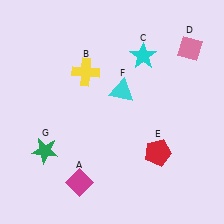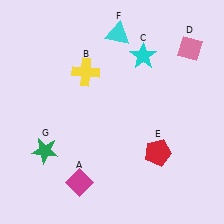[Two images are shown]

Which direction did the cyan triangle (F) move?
The cyan triangle (F) moved up.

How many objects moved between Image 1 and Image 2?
1 object moved between the two images.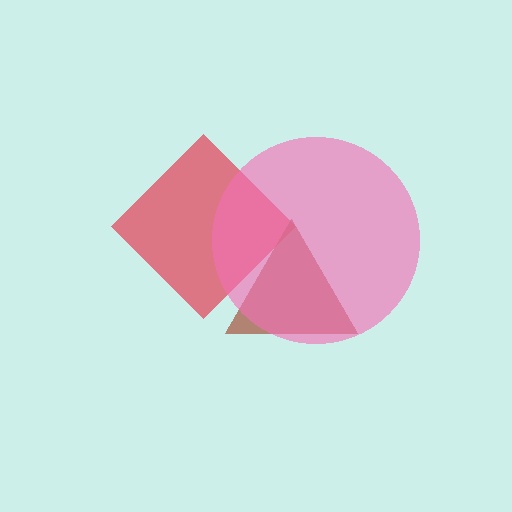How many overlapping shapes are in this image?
There are 3 overlapping shapes in the image.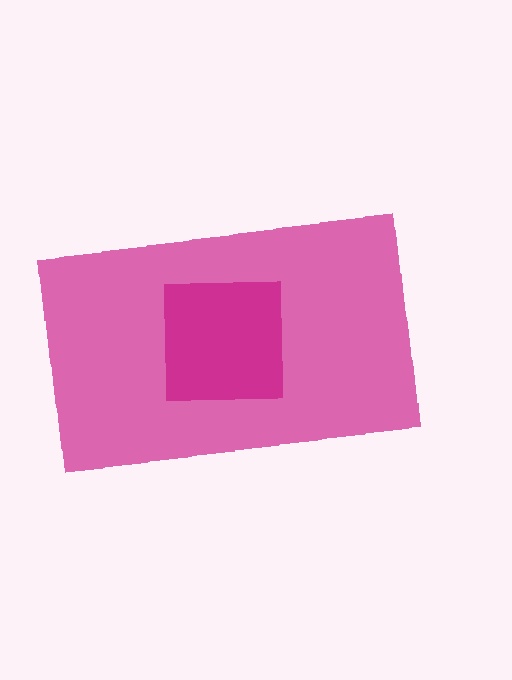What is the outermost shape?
The pink rectangle.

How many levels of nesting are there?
2.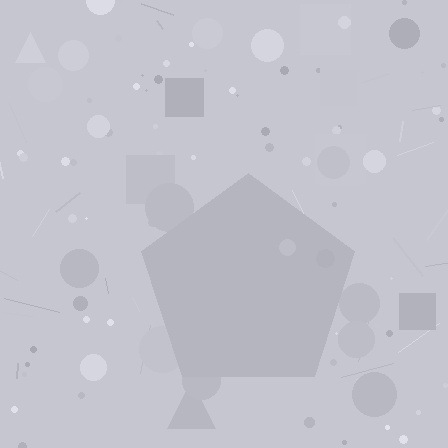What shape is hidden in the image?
A pentagon is hidden in the image.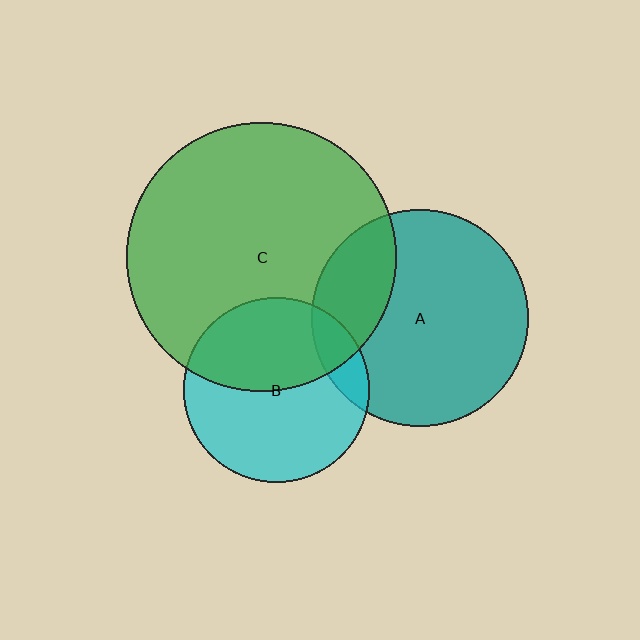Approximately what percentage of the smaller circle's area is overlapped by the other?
Approximately 25%.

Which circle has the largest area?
Circle C (green).